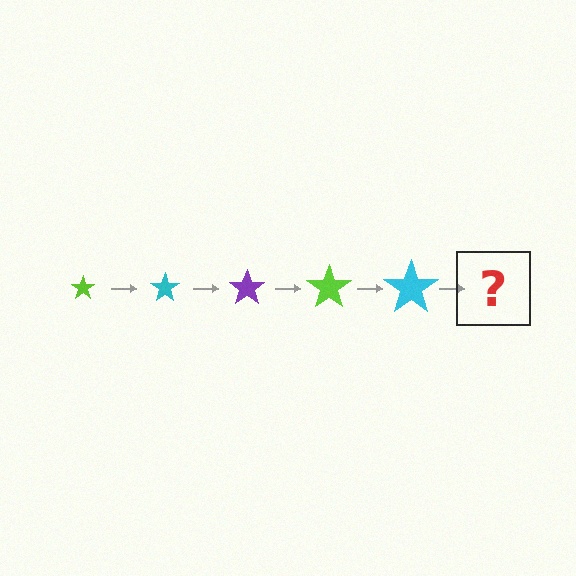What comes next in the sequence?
The next element should be a purple star, larger than the previous one.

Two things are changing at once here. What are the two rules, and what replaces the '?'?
The two rules are that the star grows larger each step and the color cycles through lime, cyan, and purple. The '?' should be a purple star, larger than the previous one.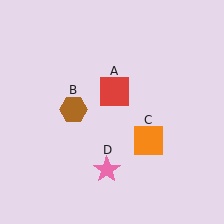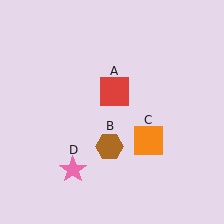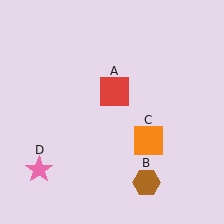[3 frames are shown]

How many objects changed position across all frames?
2 objects changed position: brown hexagon (object B), pink star (object D).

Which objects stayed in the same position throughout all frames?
Red square (object A) and orange square (object C) remained stationary.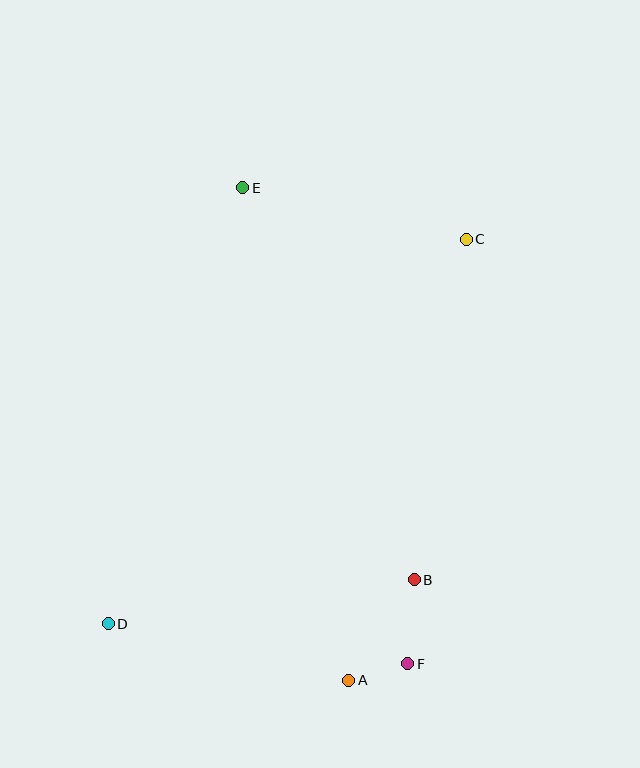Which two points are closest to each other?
Points A and F are closest to each other.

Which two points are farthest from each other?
Points C and D are farthest from each other.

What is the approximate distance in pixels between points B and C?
The distance between B and C is approximately 344 pixels.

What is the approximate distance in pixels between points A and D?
The distance between A and D is approximately 247 pixels.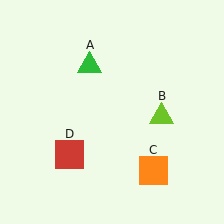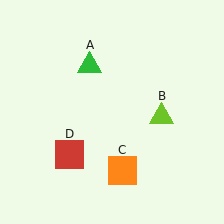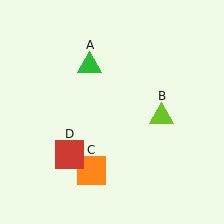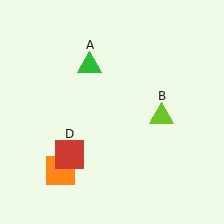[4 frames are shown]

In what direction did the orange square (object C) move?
The orange square (object C) moved left.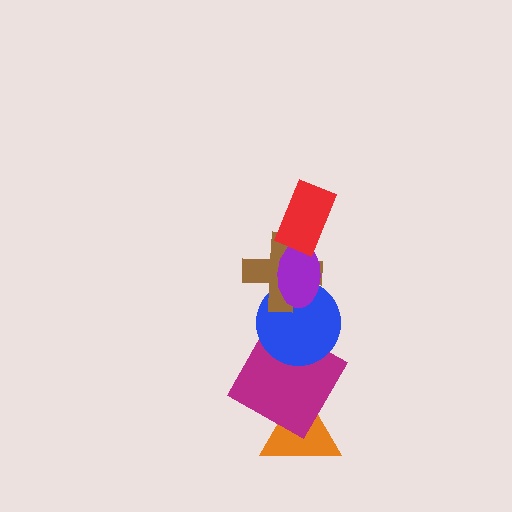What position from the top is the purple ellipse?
The purple ellipse is 2nd from the top.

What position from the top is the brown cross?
The brown cross is 3rd from the top.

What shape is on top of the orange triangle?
The magenta square is on top of the orange triangle.